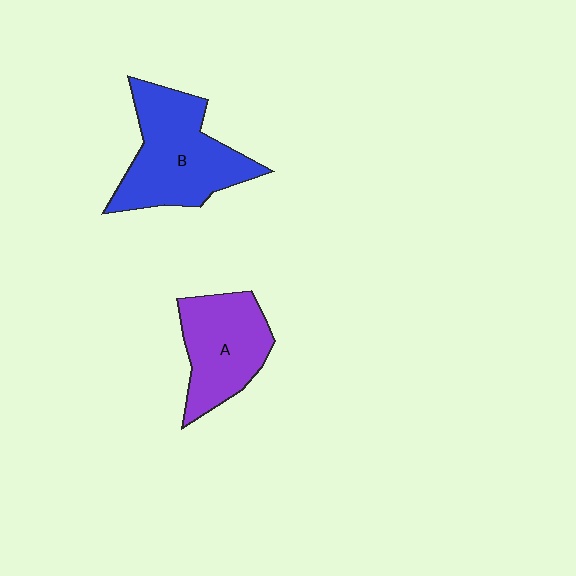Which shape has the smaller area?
Shape A (purple).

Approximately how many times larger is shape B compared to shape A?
Approximately 1.3 times.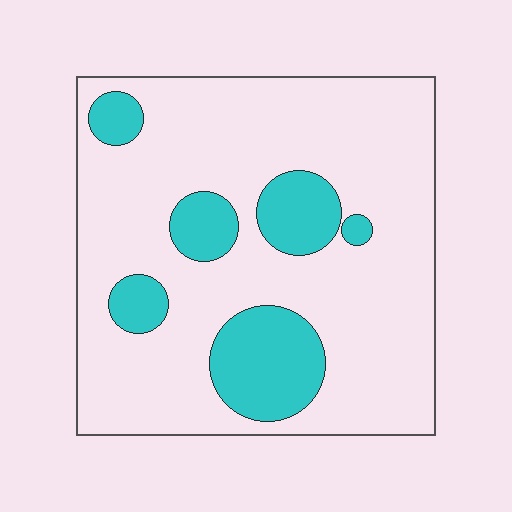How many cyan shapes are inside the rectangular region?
6.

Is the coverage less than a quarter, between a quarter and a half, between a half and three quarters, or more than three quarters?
Less than a quarter.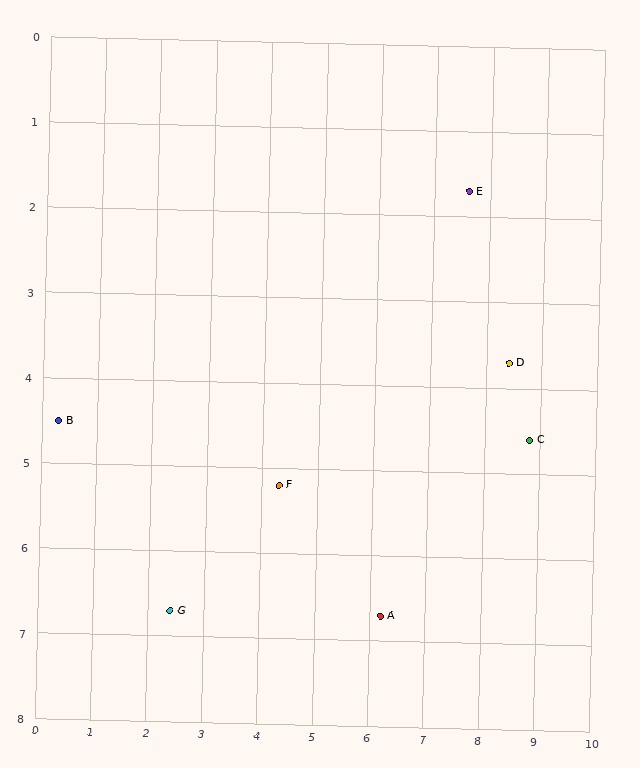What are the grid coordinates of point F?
Point F is at approximately (4.3, 5.2).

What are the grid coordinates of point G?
Point G is at approximately (2.4, 6.7).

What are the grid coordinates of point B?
Point B is at approximately (0.3, 4.5).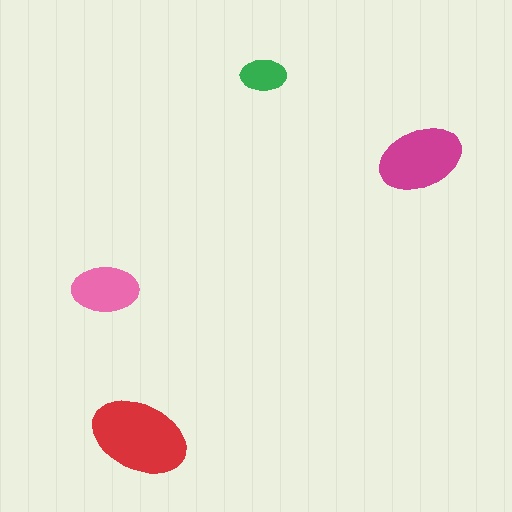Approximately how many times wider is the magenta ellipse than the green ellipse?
About 2 times wider.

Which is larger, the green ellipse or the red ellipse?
The red one.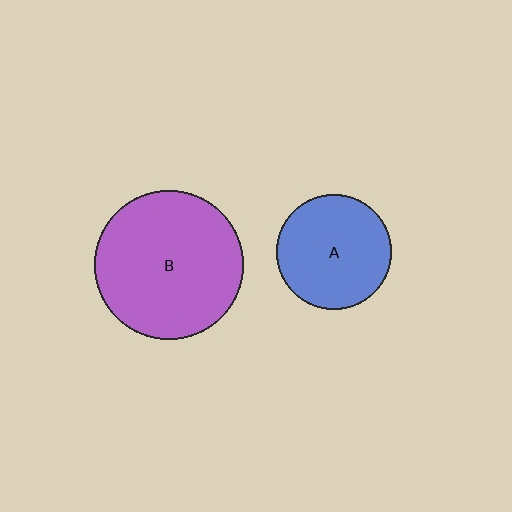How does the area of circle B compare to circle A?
Approximately 1.7 times.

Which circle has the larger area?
Circle B (purple).